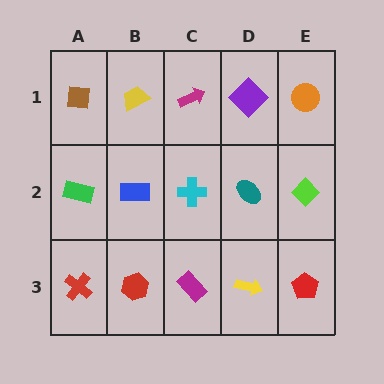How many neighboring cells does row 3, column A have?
2.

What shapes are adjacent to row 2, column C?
A magenta arrow (row 1, column C), a magenta rectangle (row 3, column C), a blue rectangle (row 2, column B), a teal ellipse (row 2, column D).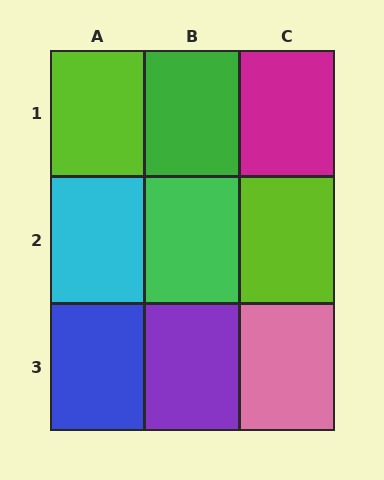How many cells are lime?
2 cells are lime.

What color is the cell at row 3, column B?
Purple.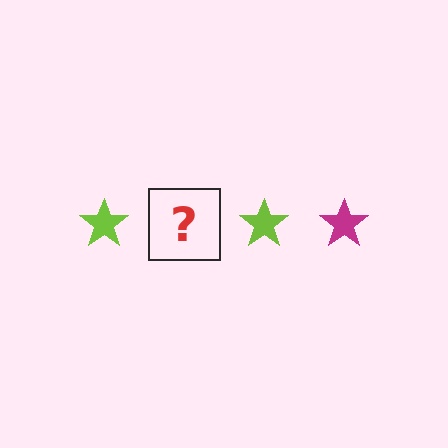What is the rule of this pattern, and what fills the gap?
The rule is that the pattern cycles through lime, magenta stars. The gap should be filled with a magenta star.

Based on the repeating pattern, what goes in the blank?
The blank should be a magenta star.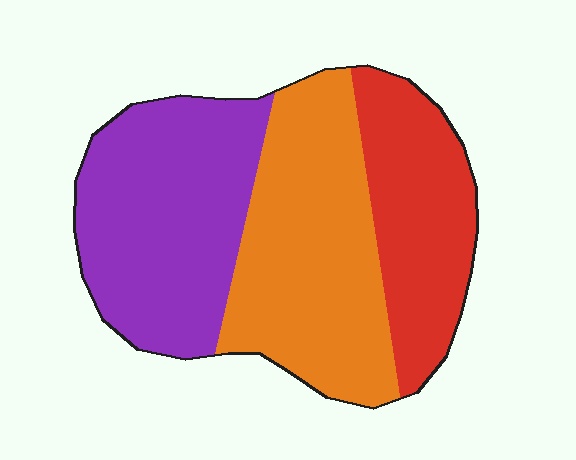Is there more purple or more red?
Purple.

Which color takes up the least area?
Red, at roughly 25%.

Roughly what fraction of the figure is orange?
Orange covers roughly 40% of the figure.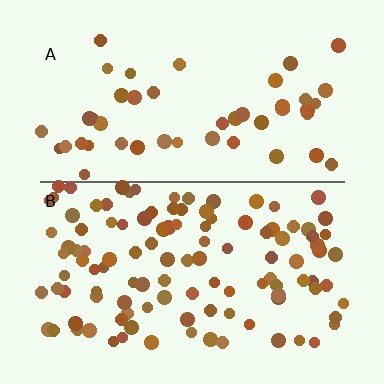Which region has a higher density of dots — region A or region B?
B (the bottom).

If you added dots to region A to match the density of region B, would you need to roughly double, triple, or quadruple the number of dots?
Approximately double.